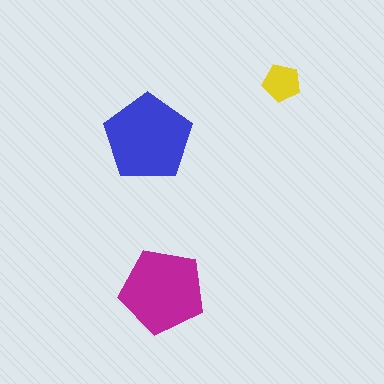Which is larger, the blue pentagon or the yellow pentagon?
The blue one.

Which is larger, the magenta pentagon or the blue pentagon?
The blue one.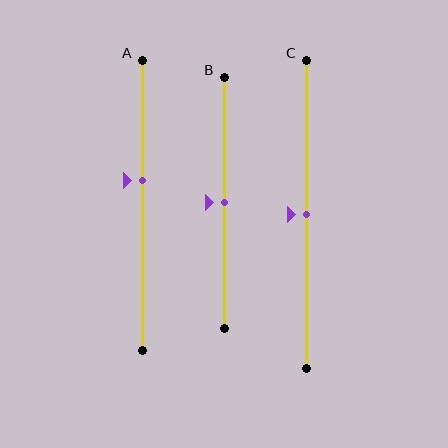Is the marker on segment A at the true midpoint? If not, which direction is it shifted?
No, the marker on segment A is shifted upward by about 8% of the segment length.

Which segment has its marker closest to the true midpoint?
Segment B has its marker closest to the true midpoint.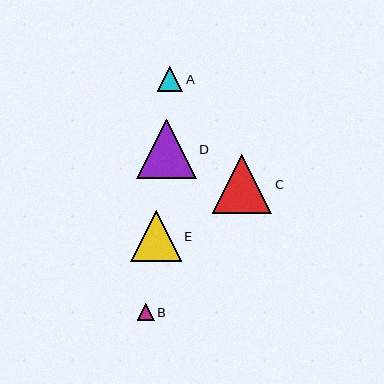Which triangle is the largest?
Triangle D is the largest with a size of approximately 59 pixels.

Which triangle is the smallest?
Triangle B is the smallest with a size of approximately 17 pixels.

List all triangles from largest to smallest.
From largest to smallest: D, C, E, A, B.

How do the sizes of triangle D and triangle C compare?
Triangle D and triangle C are approximately the same size.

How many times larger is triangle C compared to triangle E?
Triangle C is approximately 1.2 times the size of triangle E.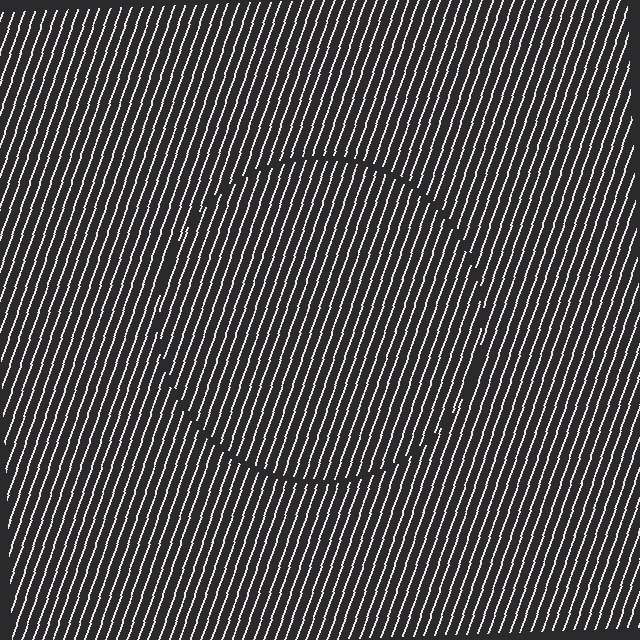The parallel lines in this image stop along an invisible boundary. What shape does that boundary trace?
An illusory circle. The interior of the shape contains the same grating, shifted by half a period — the contour is defined by the phase discontinuity where line-ends from the inner and outer gratings abut.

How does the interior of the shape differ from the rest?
The interior of the shape contains the same grating, shifted by half a period — the contour is defined by the phase discontinuity where line-ends from the inner and outer gratings abut.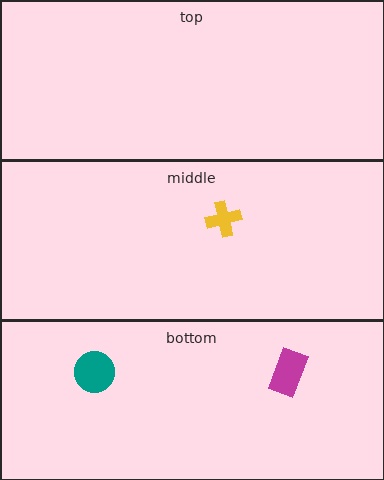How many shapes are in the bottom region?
2.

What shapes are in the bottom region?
The magenta rectangle, the teal circle.